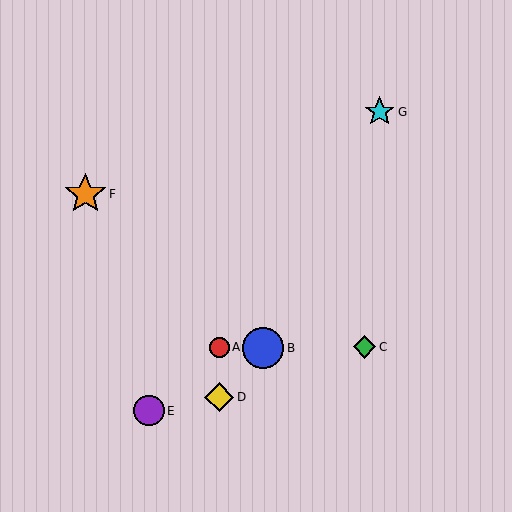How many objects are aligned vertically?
2 objects (A, D) are aligned vertically.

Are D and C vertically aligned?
No, D is at x≈219 and C is at x≈365.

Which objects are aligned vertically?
Objects A, D are aligned vertically.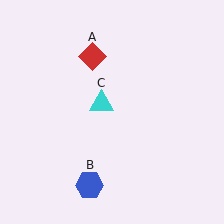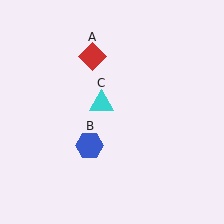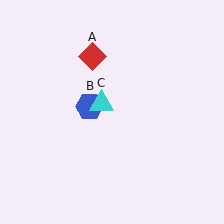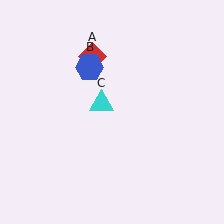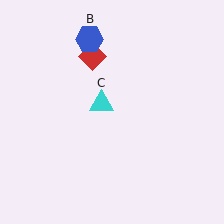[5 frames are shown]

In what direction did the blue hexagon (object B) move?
The blue hexagon (object B) moved up.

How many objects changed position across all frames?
1 object changed position: blue hexagon (object B).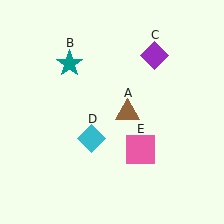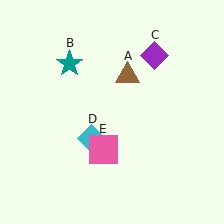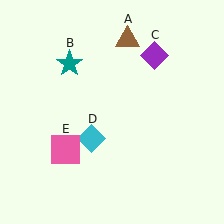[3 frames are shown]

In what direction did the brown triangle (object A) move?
The brown triangle (object A) moved up.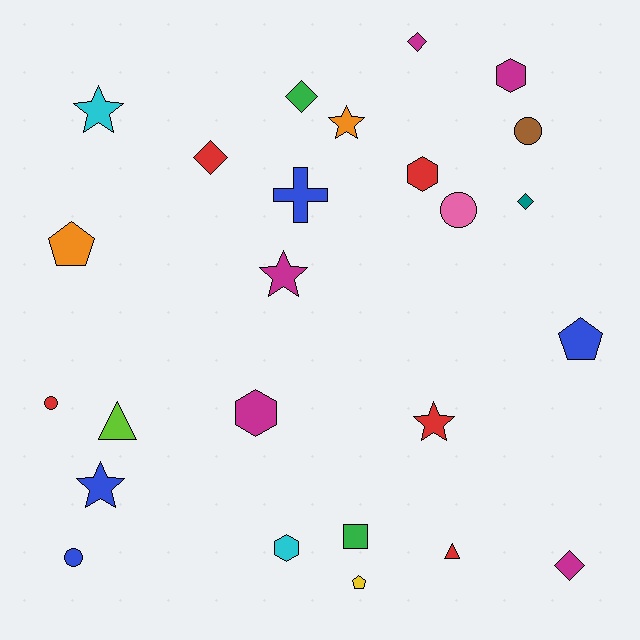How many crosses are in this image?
There is 1 cross.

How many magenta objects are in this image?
There are 5 magenta objects.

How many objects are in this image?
There are 25 objects.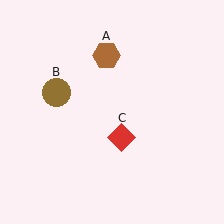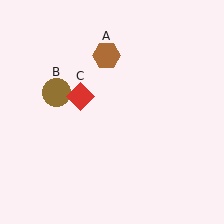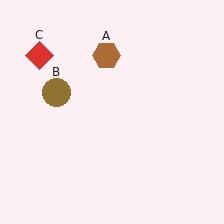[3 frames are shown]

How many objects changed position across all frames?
1 object changed position: red diamond (object C).